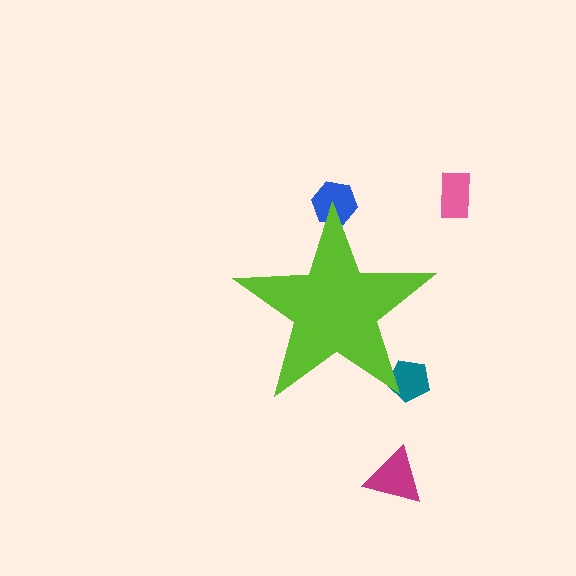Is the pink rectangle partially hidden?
No, the pink rectangle is fully visible.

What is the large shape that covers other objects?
A lime star.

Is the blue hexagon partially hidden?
Yes, the blue hexagon is partially hidden behind the lime star.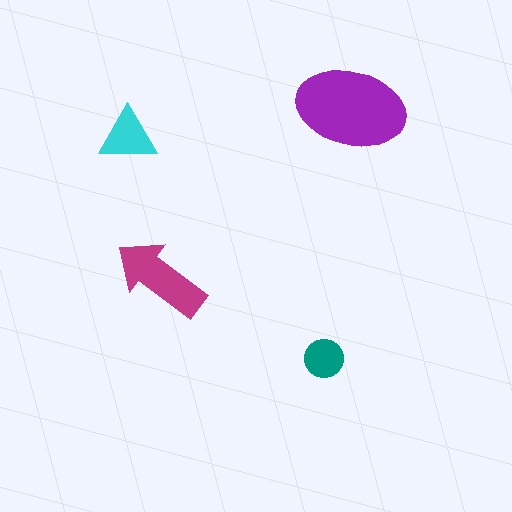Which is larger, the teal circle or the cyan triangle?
The cyan triangle.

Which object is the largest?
The purple ellipse.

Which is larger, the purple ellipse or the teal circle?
The purple ellipse.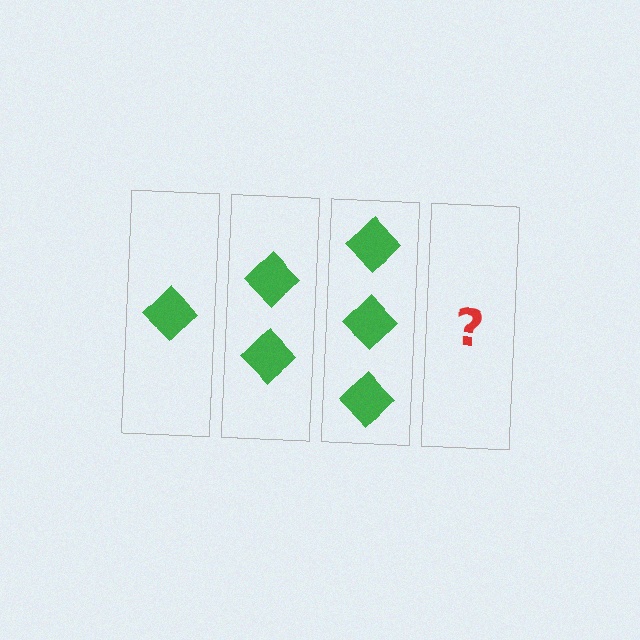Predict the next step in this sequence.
The next step is 4 diamonds.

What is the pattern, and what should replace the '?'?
The pattern is that each step adds one more diamond. The '?' should be 4 diamonds.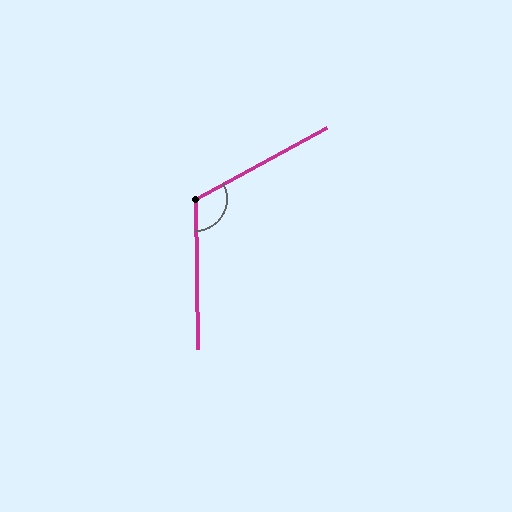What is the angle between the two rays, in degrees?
Approximately 117 degrees.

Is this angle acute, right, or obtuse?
It is obtuse.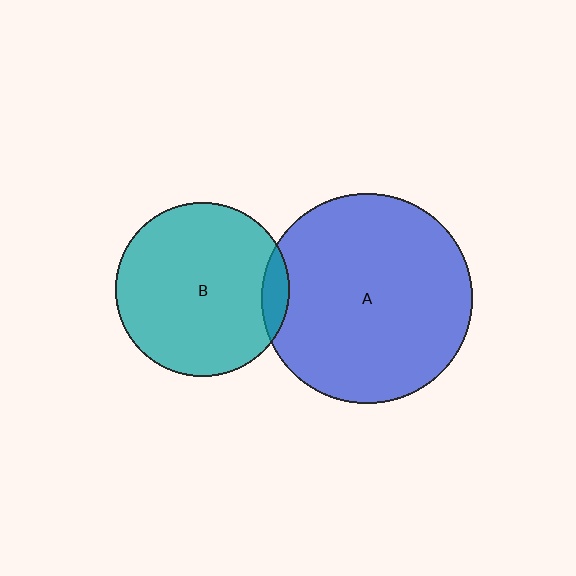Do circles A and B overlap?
Yes.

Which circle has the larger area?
Circle A (blue).